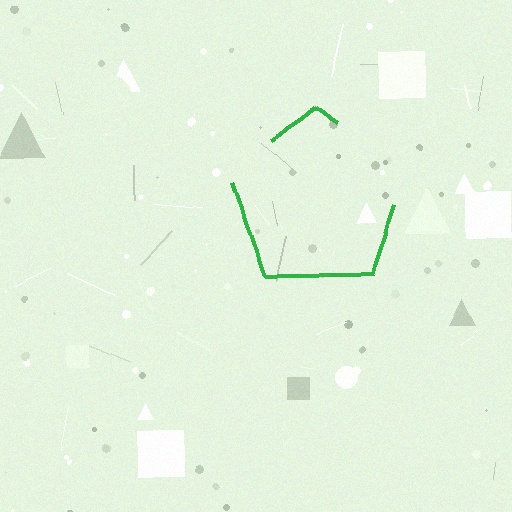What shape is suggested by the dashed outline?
The dashed outline suggests a pentagon.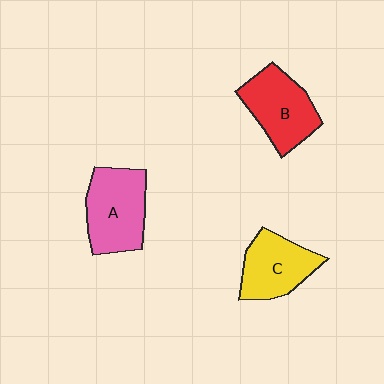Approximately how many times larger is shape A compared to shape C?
Approximately 1.2 times.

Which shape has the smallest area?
Shape C (yellow).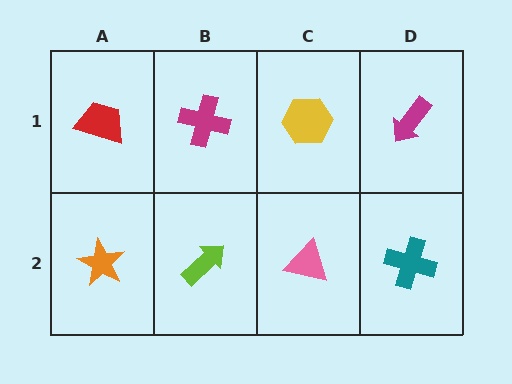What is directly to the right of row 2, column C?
A teal cross.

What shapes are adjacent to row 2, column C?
A yellow hexagon (row 1, column C), a lime arrow (row 2, column B), a teal cross (row 2, column D).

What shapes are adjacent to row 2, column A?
A red trapezoid (row 1, column A), a lime arrow (row 2, column B).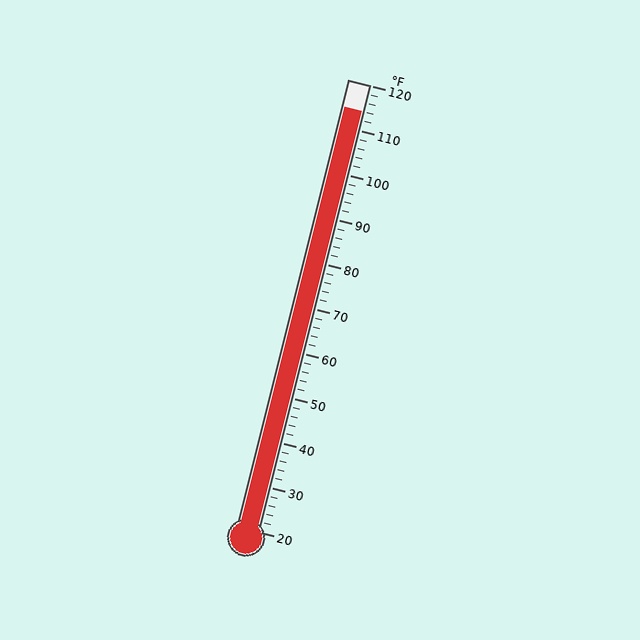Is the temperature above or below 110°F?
The temperature is above 110°F.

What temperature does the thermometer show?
The thermometer shows approximately 114°F.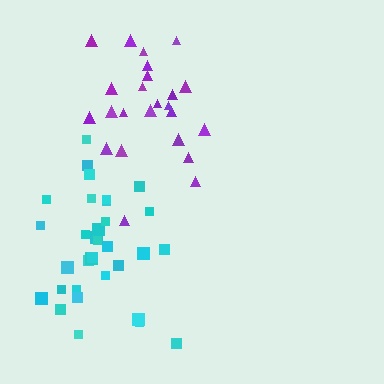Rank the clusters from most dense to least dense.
purple, cyan.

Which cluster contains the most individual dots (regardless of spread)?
Cyan (33).